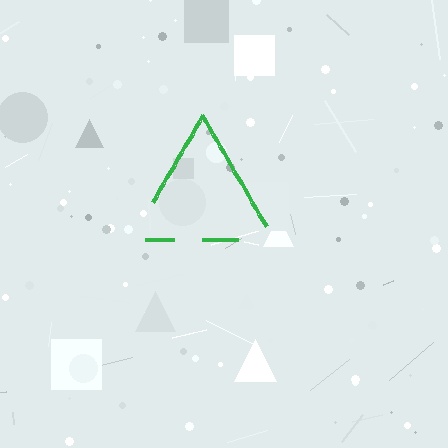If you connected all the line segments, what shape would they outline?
They would outline a triangle.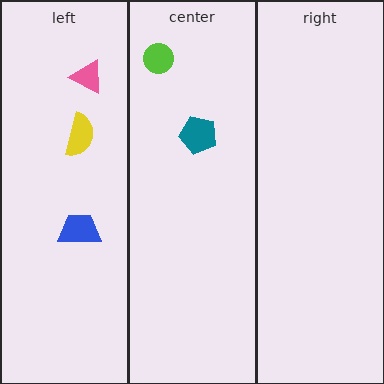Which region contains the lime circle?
The center region.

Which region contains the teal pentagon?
The center region.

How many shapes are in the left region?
3.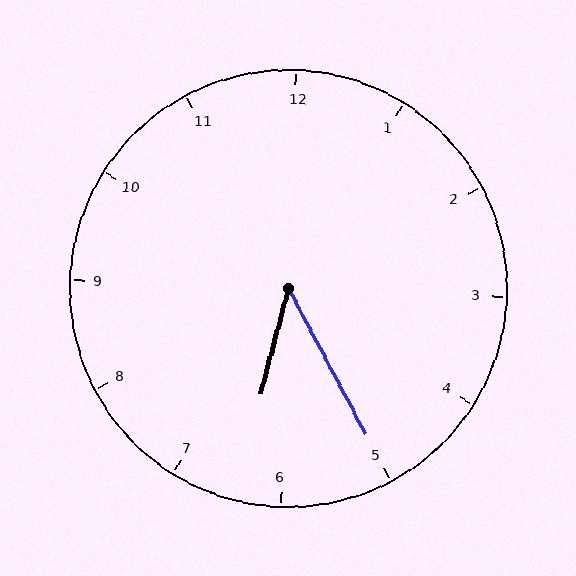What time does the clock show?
6:25.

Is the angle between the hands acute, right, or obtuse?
It is acute.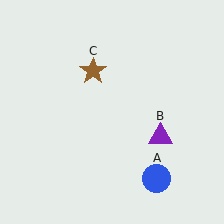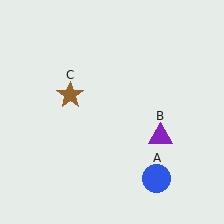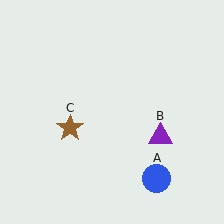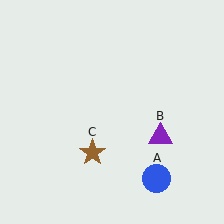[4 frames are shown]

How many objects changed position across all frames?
1 object changed position: brown star (object C).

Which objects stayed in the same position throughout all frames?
Blue circle (object A) and purple triangle (object B) remained stationary.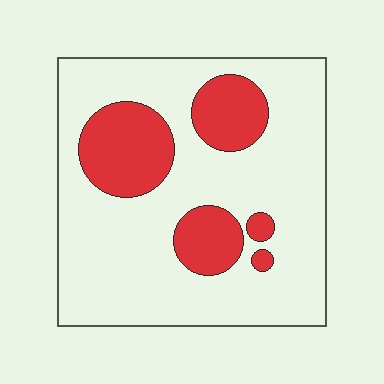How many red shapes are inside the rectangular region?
5.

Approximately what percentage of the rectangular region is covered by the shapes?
Approximately 25%.